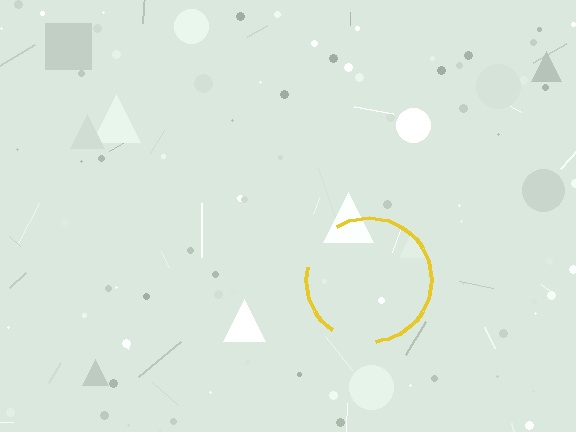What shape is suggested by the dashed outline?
The dashed outline suggests a circle.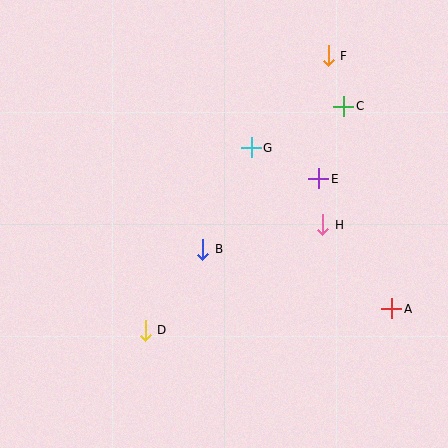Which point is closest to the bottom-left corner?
Point D is closest to the bottom-left corner.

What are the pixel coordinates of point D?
Point D is at (145, 330).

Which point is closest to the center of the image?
Point B at (203, 249) is closest to the center.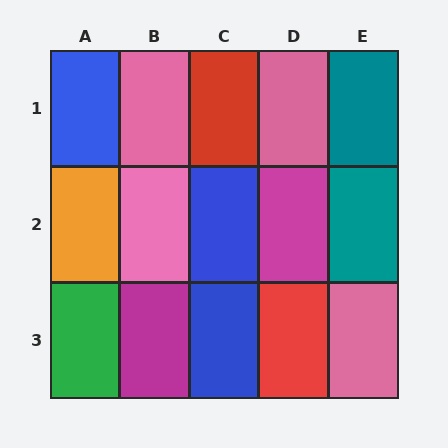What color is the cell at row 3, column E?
Pink.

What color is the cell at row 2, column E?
Teal.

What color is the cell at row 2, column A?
Orange.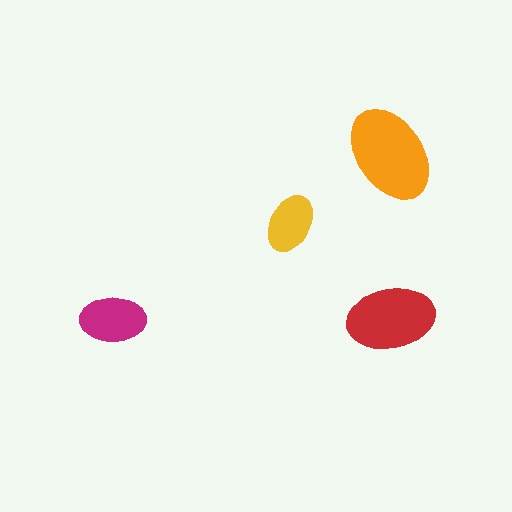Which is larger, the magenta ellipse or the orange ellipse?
The orange one.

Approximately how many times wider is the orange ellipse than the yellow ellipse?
About 1.5 times wider.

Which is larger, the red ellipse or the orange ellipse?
The orange one.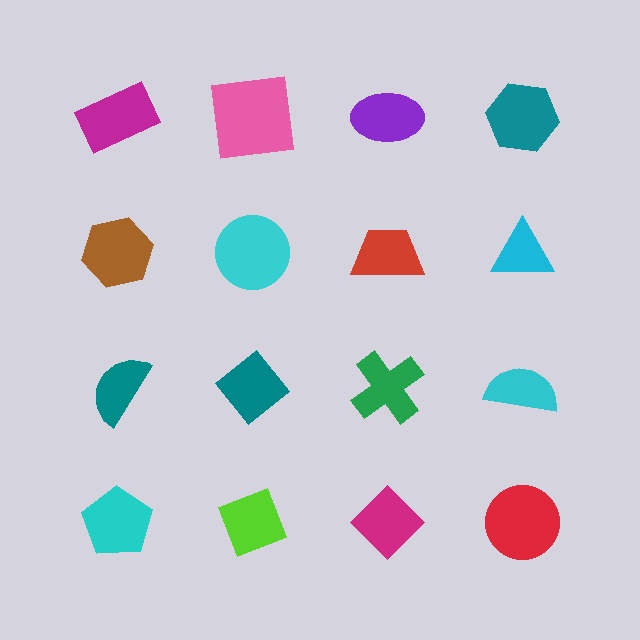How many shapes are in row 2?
4 shapes.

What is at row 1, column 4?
A teal hexagon.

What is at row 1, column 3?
A purple ellipse.